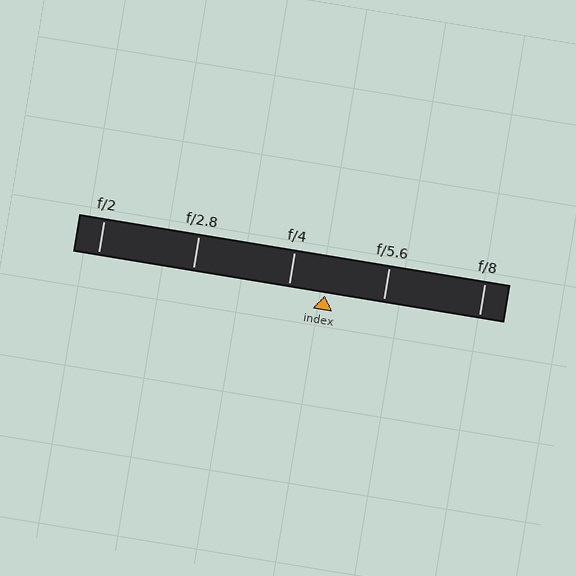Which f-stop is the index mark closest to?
The index mark is closest to f/4.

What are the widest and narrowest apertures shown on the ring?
The widest aperture shown is f/2 and the narrowest is f/8.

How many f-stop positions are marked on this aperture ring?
There are 5 f-stop positions marked.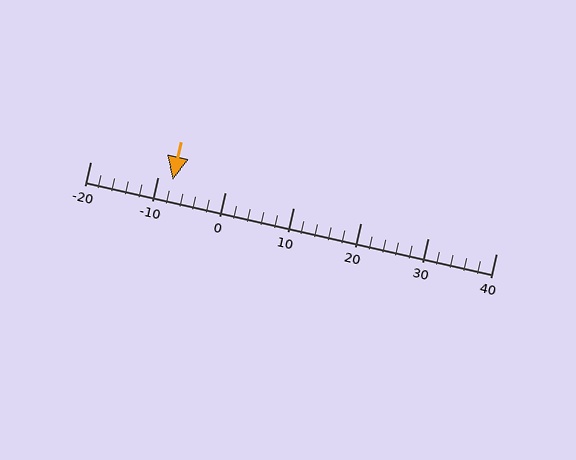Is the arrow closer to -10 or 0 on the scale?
The arrow is closer to -10.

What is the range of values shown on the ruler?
The ruler shows values from -20 to 40.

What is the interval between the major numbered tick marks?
The major tick marks are spaced 10 units apart.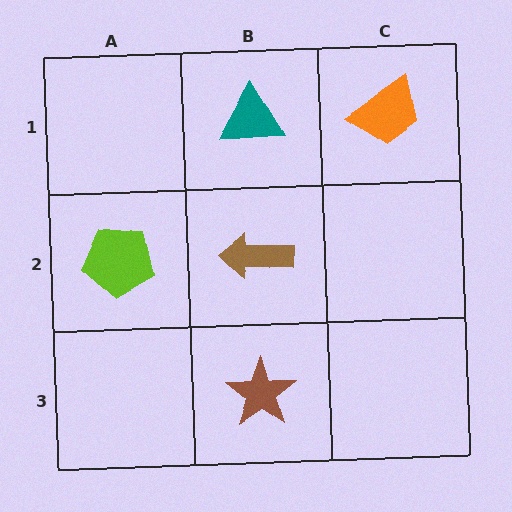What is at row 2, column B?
A brown arrow.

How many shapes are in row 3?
1 shape.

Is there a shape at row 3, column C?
No, that cell is empty.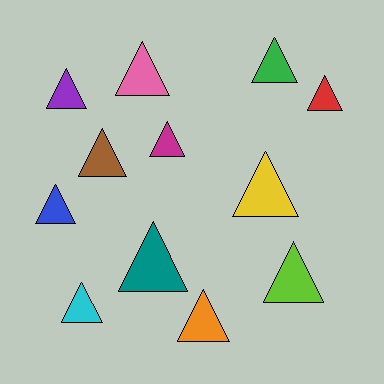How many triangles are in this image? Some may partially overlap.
There are 12 triangles.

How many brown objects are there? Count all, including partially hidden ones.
There is 1 brown object.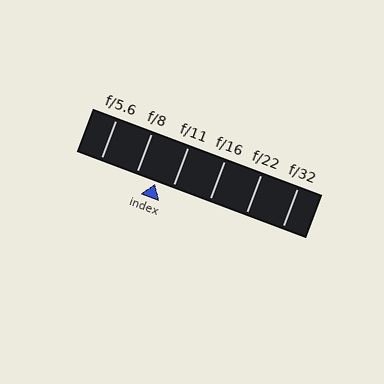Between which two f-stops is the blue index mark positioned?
The index mark is between f/8 and f/11.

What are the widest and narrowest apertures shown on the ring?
The widest aperture shown is f/5.6 and the narrowest is f/32.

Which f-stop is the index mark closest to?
The index mark is closest to f/11.